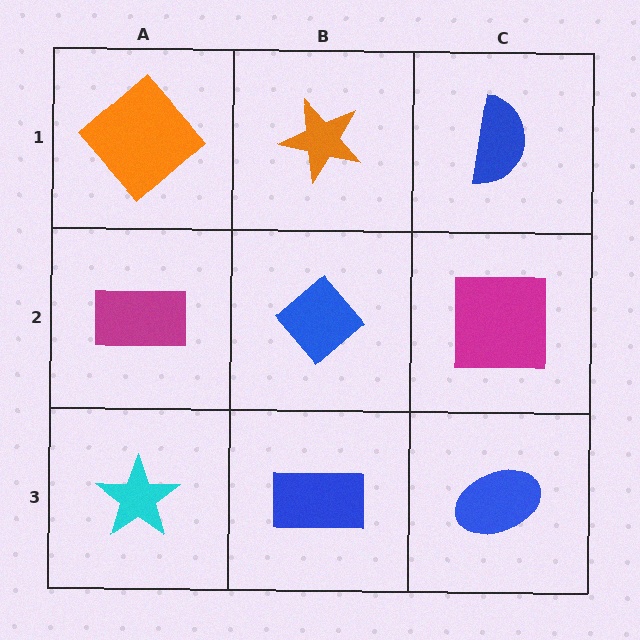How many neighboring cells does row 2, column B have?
4.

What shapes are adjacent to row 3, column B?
A blue diamond (row 2, column B), a cyan star (row 3, column A), a blue ellipse (row 3, column C).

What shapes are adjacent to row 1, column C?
A magenta square (row 2, column C), an orange star (row 1, column B).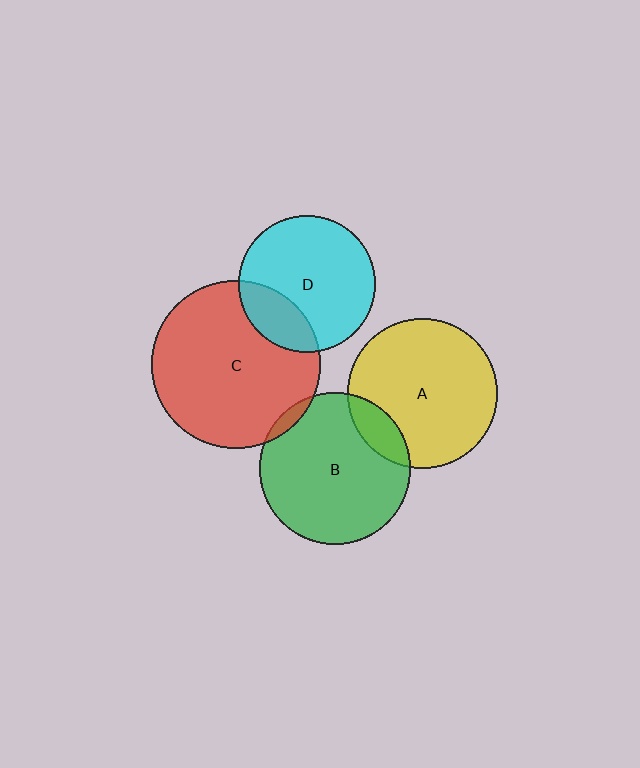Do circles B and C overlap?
Yes.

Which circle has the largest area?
Circle C (red).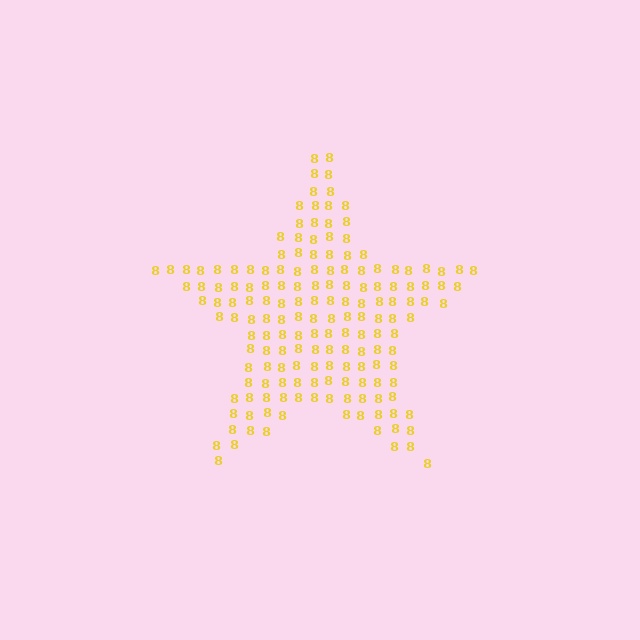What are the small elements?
The small elements are digit 8's.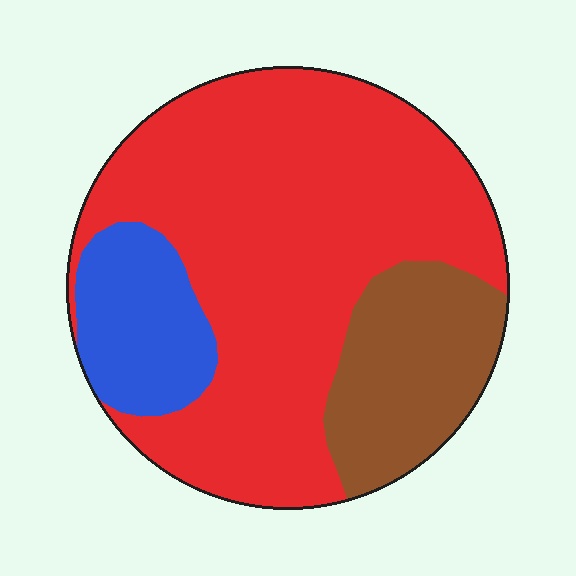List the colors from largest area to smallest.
From largest to smallest: red, brown, blue.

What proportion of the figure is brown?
Brown covers about 20% of the figure.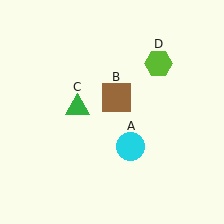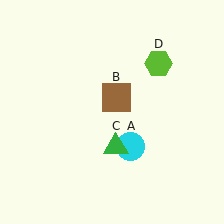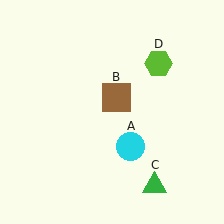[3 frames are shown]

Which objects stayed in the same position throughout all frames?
Cyan circle (object A) and brown square (object B) and lime hexagon (object D) remained stationary.